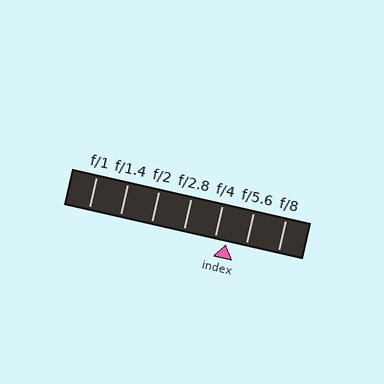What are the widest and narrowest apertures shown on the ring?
The widest aperture shown is f/1 and the narrowest is f/8.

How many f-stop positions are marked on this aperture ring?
There are 7 f-stop positions marked.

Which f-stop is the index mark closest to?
The index mark is closest to f/4.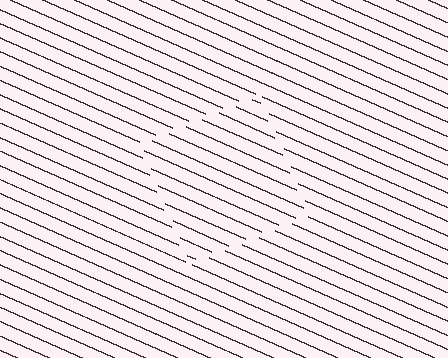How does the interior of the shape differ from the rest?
The interior of the shape contains the same grating, shifted by half a period — the contour is defined by the phase discontinuity where line-ends from the inner and outer gratings abut.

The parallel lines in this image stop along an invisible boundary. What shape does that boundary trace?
An illusory square. The interior of the shape contains the same grating, shifted by half a period — the contour is defined by the phase discontinuity where line-ends from the inner and outer gratings abut.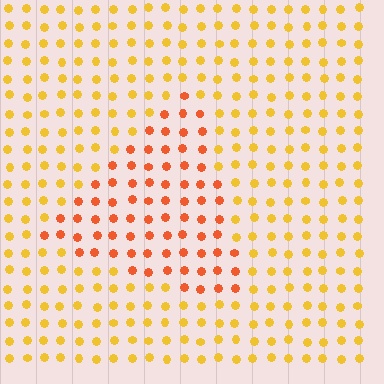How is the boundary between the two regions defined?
The boundary is defined purely by a slight shift in hue (about 32 degrees). Spacing, size, and orientation are identical on both sides.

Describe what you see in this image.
The image is filled with small yellow elements in a uniform arrangement. A triangle-shaped region is visible where the elements are tinted to a slightly different hue, forming a subtle color boundary.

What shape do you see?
I see a triangle.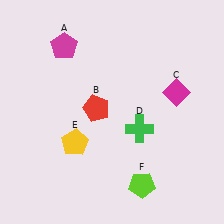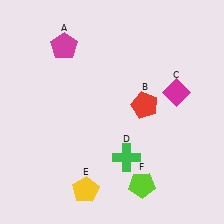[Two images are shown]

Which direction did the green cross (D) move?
The green cross (D) moved down.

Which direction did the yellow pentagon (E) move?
The yellow pentagon (E) moved down.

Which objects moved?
The objects that moved are: the red pentagon (B), the green cross (D), the yellow pentagon (E).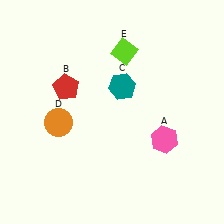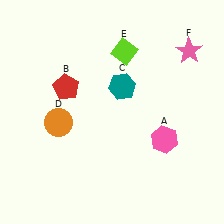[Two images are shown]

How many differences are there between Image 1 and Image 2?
There is 1 difference between the two images.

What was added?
A pink star (F) was added in Image 2.